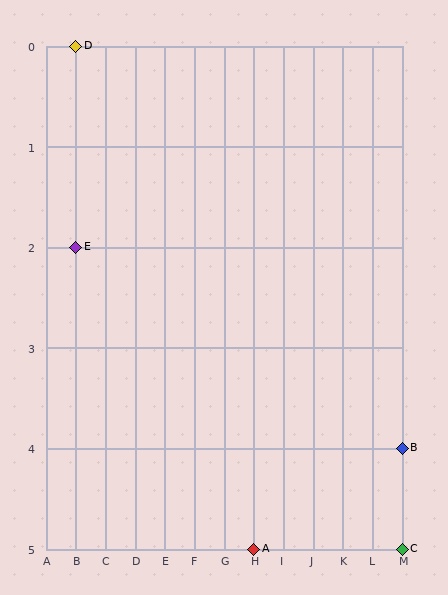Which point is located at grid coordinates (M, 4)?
Point B is at (M, 4).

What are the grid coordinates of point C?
Point C is at grid coordinates (M, 5).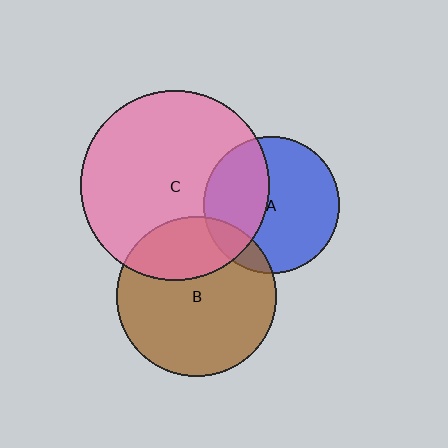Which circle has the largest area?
Circle C (pink).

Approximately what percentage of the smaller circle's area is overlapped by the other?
Approximately 30%.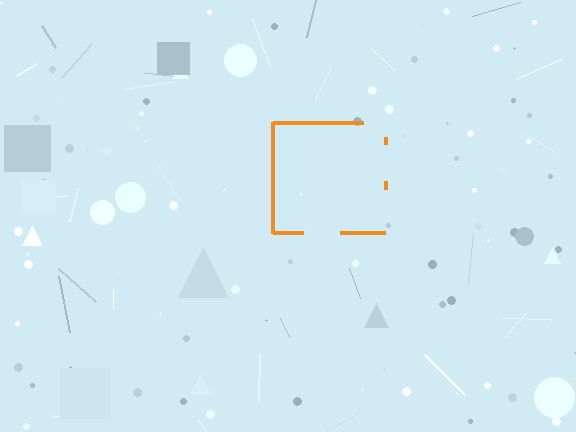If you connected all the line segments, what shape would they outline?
They would outline a square.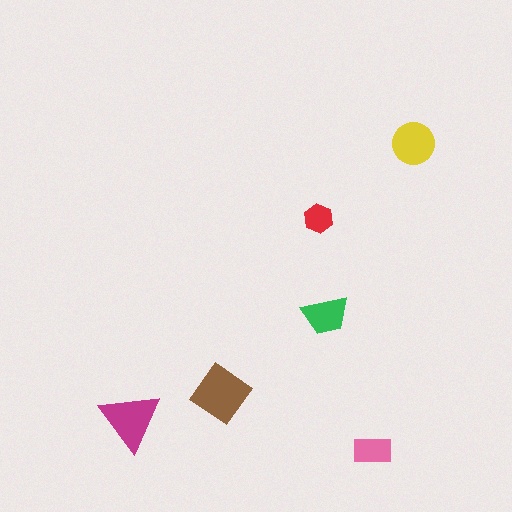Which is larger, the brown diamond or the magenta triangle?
The brown diamond.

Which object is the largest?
The brown diamond.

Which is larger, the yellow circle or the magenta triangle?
The magenta triangle.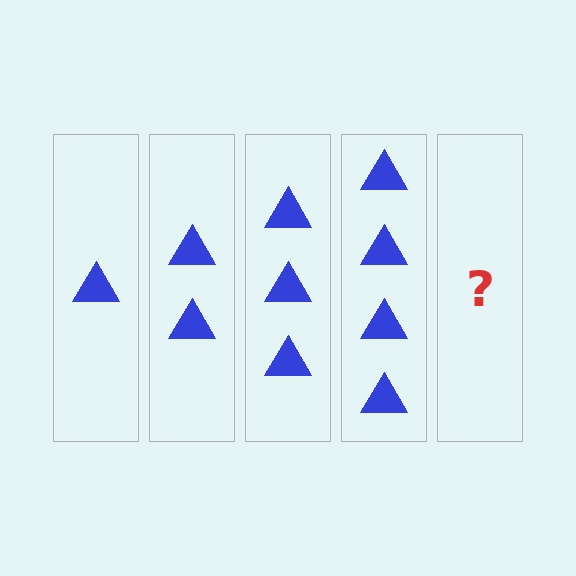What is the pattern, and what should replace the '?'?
The pattern is that each step adds one more triangle. The '?' should be 5 triangles.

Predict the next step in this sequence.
The next step is 5 triangles.